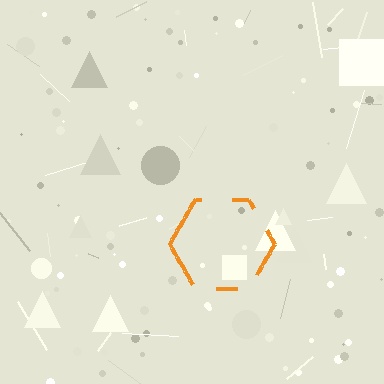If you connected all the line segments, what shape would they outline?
They would outline a hexagon.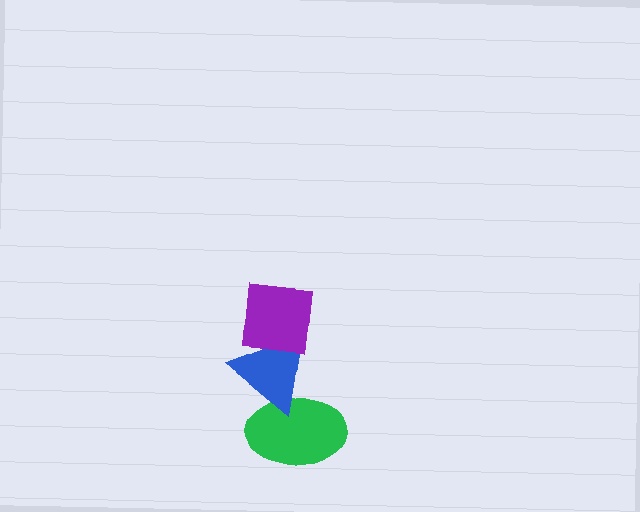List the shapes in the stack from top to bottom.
From top to bottom: the purple square, the blue triangle, the green ellipse.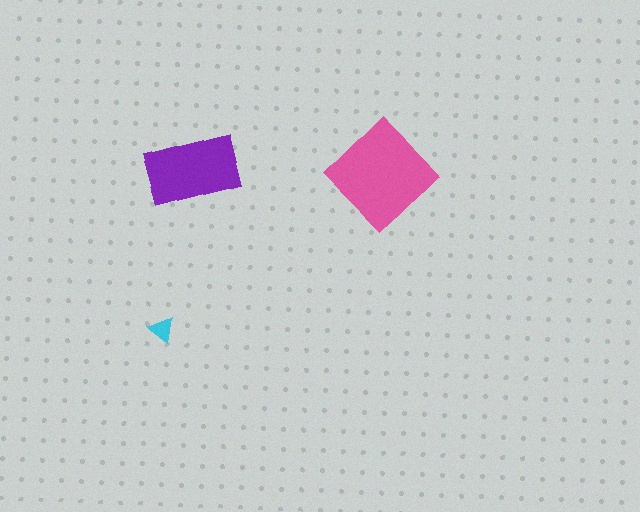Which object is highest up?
The pink diamond is topmost.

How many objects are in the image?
There are 3 objects in the image.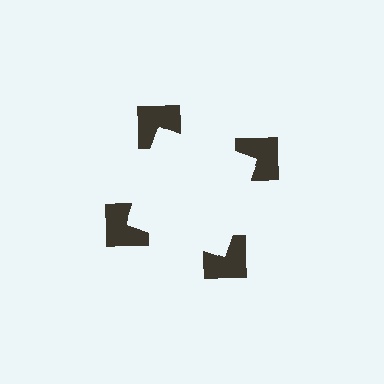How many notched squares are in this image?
There are 4 — one at each vertex of the illusory square.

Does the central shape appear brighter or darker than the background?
It typically appears slightly brighter than the background, even though no actual brightness change is drawn.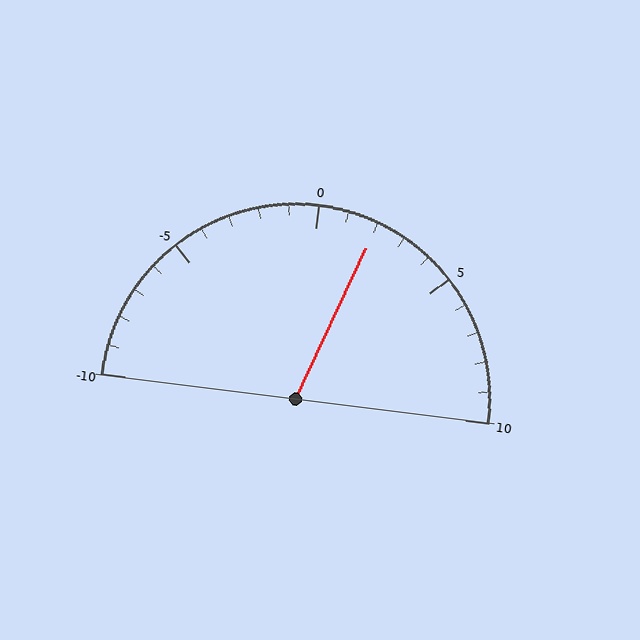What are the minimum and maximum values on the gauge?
The gauge ranges from -10 to 10.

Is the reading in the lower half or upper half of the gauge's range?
The reading is in the upper half of the range (-10 to 10).